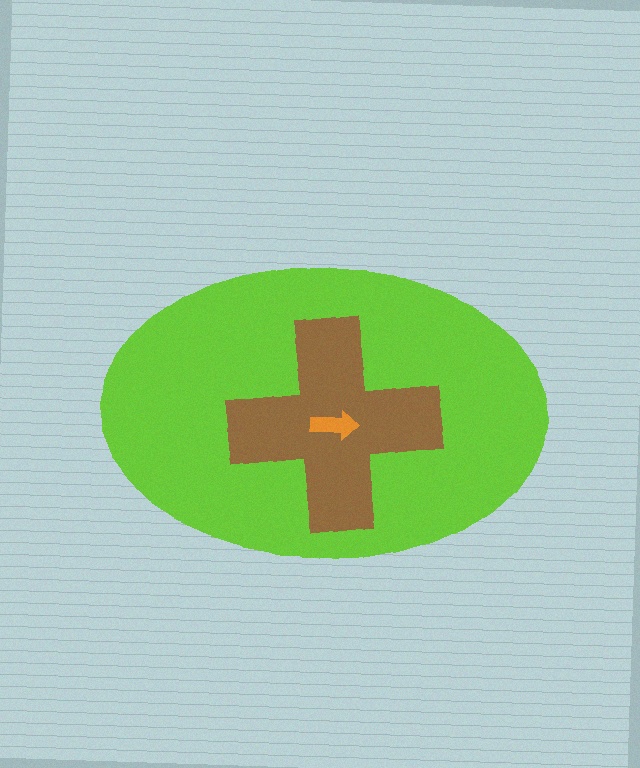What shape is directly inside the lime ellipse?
The brown cross.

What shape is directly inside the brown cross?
The orange arrow.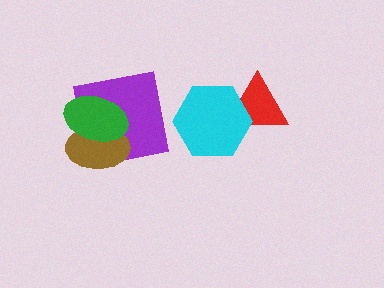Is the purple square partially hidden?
Yes, it is partially covered by another shape.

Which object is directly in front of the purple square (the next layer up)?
The brown ellipse is directly in front of the purple square.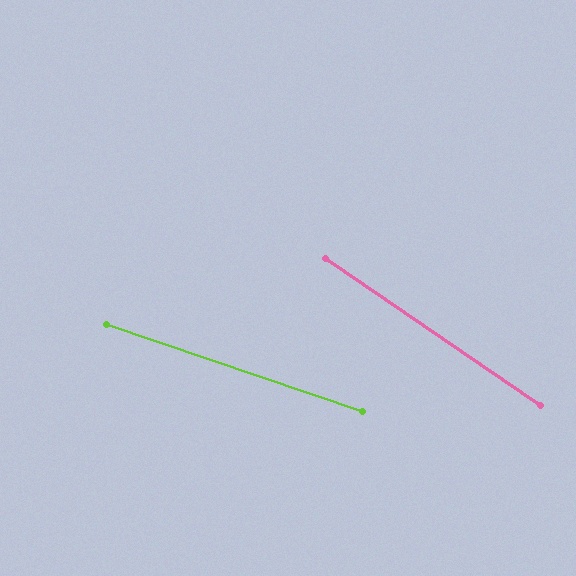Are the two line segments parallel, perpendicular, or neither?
Neither parallel nor perpendicular — they differ by about 16°.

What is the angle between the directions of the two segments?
Approximately 16 degrees.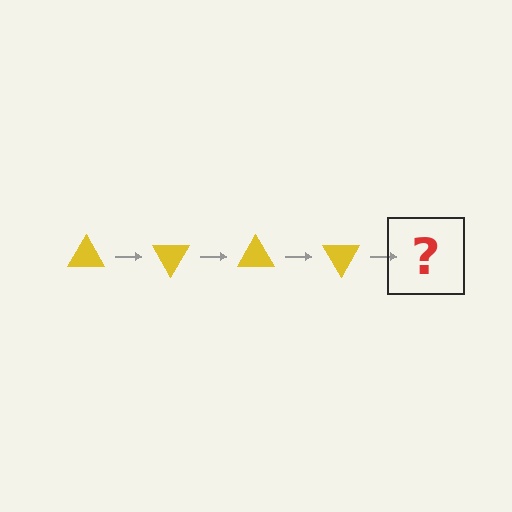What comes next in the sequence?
The next element should be a yellow triangle rotated 240 degrees.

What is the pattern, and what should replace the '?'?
The pattern is that the triangle rotates 60 degrees each step. The '?' should be a yellow triangle rotated 240 degrees.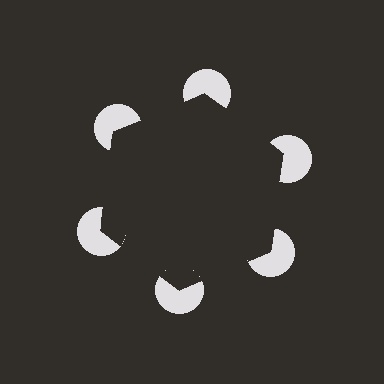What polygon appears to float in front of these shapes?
An illusory hexagon — its edges are inferred from the aligned wedge cuts in the pac-man discs, not physically drawn.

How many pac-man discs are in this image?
There are 6 — one at each vertex of the illusory hexagon.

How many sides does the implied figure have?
6 sides.